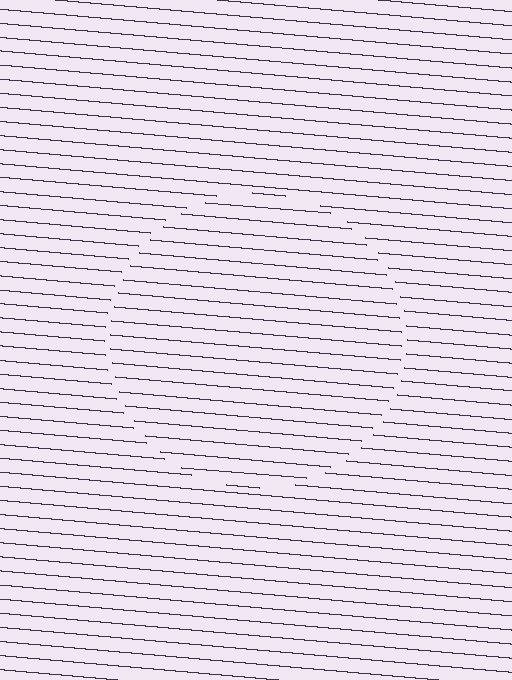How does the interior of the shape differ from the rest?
The interior of the shape contains the same grating, shifted by half a period — the contour is defined by the phase discontinuity where line-ends from the inner and outer gratings abut.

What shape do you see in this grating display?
An illusory circle. The interior of the shape contains the same grating, shifted by half a period — the contour is defined by the phase discontinuity where line-ends from the inner and outer gratings abut.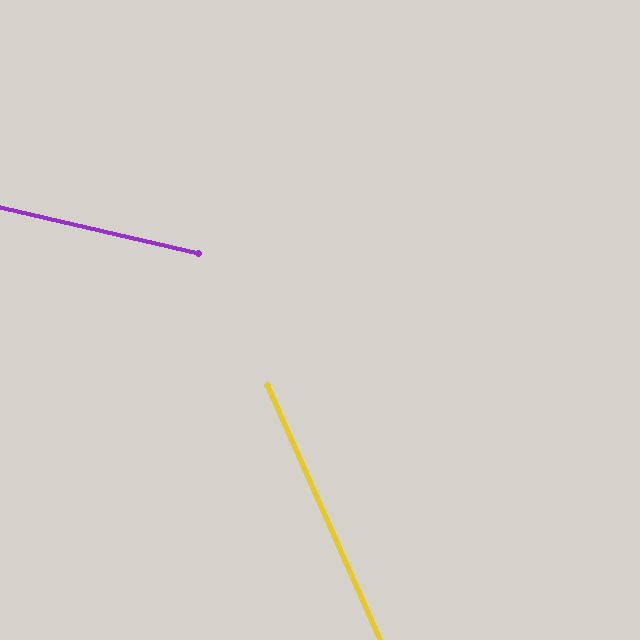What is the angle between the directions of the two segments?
Approximately 53 degrees.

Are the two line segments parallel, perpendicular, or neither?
Neither parallel nor perpendicular — they differ by about 53°.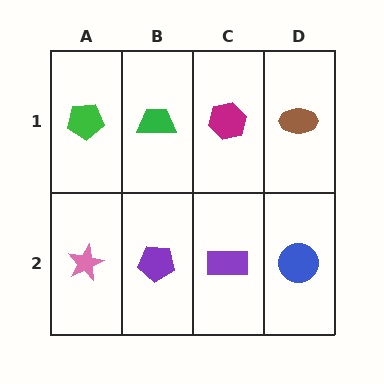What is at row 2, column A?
A pink star.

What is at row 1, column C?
A magenta hexagon.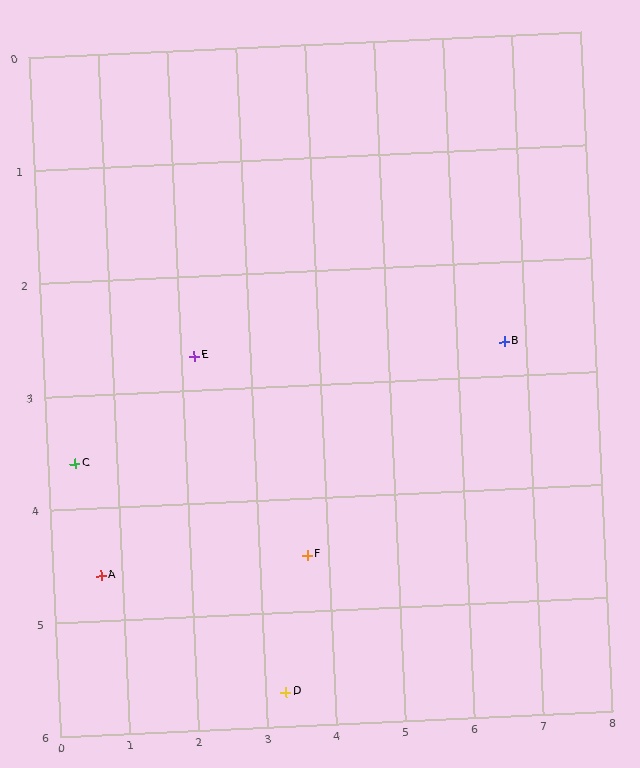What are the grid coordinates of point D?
Point D is at approximately (3.3, 5.7).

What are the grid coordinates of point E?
Point E is at approximately (2.2, 2.7).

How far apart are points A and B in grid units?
Points A and B are about 6.3 grid units apart.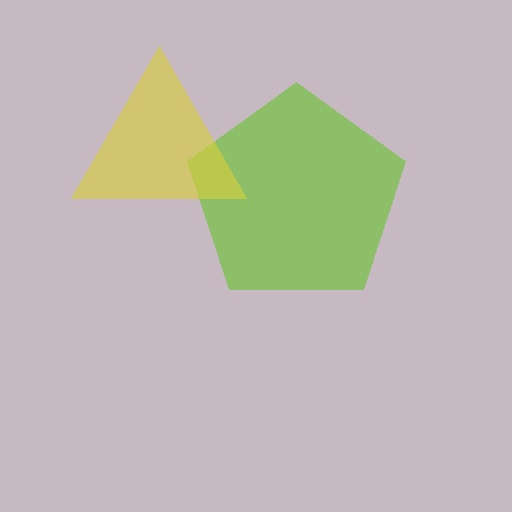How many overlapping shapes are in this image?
There are 2 overlapping shapes in the image.